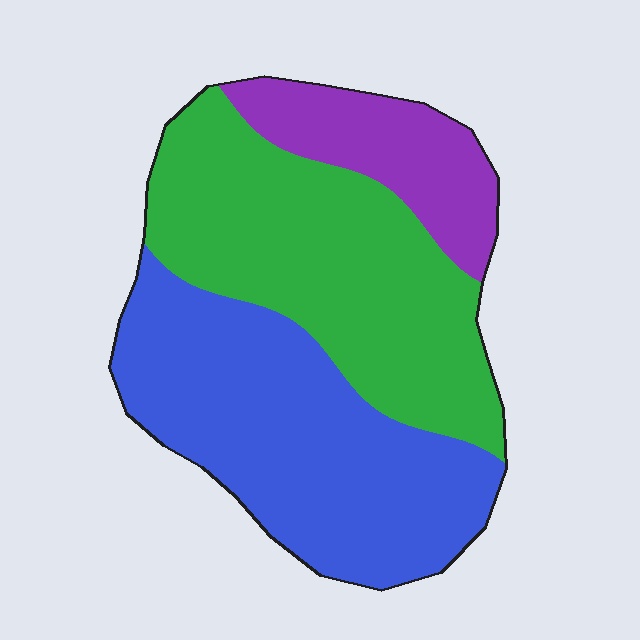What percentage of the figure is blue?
Blue covers 43% of the figure.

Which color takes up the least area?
Purple, at roughly 15%.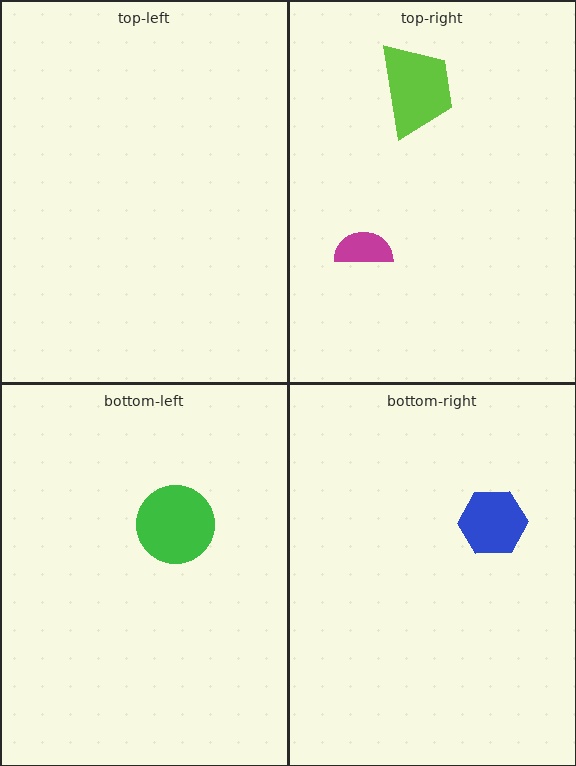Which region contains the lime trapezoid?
The top-right region.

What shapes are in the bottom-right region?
The blue hexagon.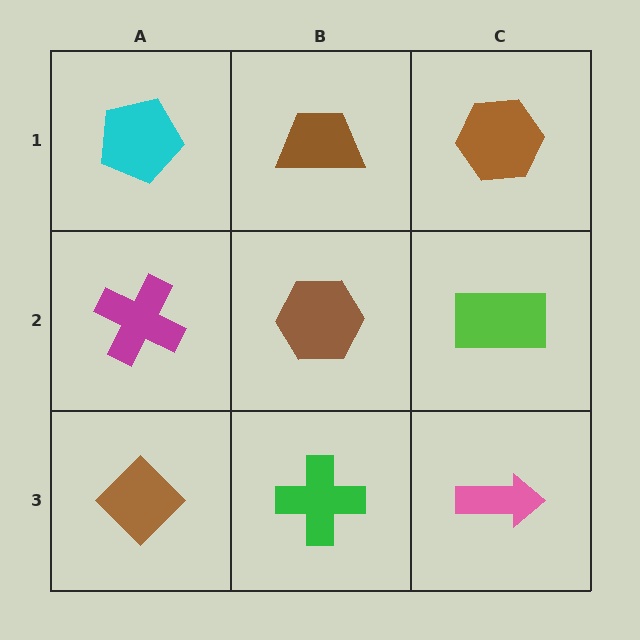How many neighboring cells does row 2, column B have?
4.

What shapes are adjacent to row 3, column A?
A magenta cross (row 2, column A), a green cross (row 3, column B).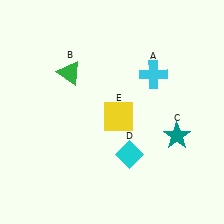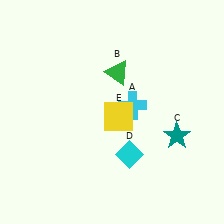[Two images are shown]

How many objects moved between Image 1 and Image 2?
2 objects moved between the two images.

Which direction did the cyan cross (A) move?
The cyan cross (A) moved down.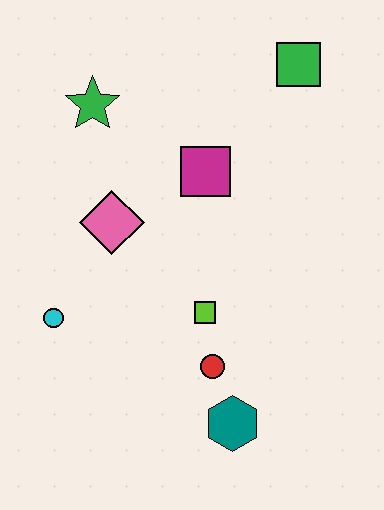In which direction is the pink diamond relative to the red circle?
The pink diamond is above the red circle.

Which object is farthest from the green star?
The teal hexagon is farthest from the green star.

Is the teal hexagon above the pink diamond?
No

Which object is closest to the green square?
The magenta square is closest to the green square.